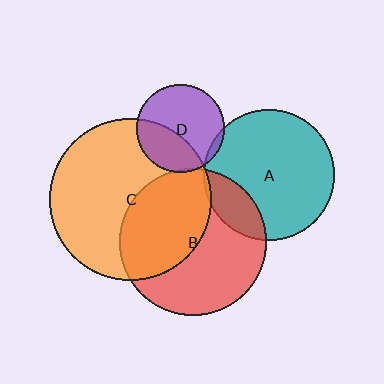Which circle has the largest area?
Circle C (orange).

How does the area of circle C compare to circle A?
Approximately 1.5 times.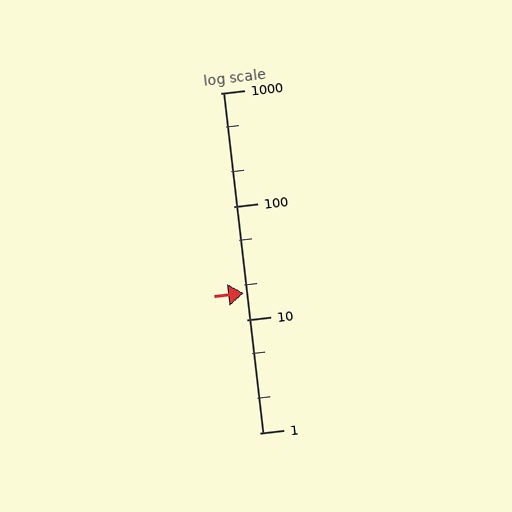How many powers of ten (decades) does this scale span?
The scale spans 3 decades, from 1 to 1000.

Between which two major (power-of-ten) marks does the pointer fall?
The pointer is between 10 and 100.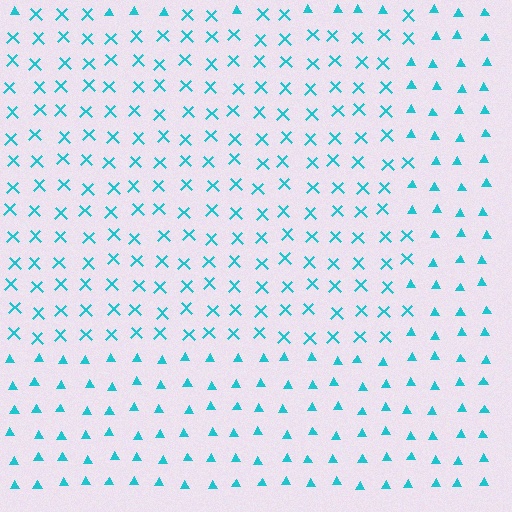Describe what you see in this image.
The image is filled with small cyan elements arranged in a uniform grid. A rectangle-shaped region contains X marks, while the surrounding area contains triangles. The boundary is defined purely by the change in element shape.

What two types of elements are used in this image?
The image uses X marks inside the rectangle region and triangles outside it.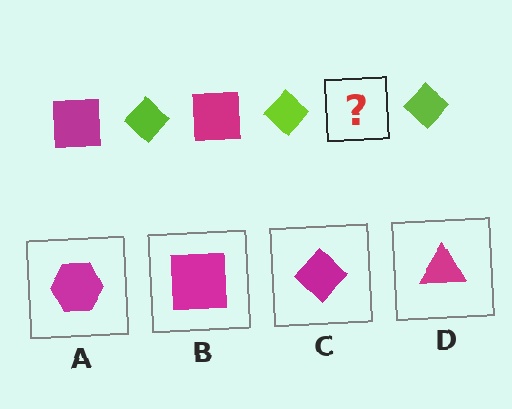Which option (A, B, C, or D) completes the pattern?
B.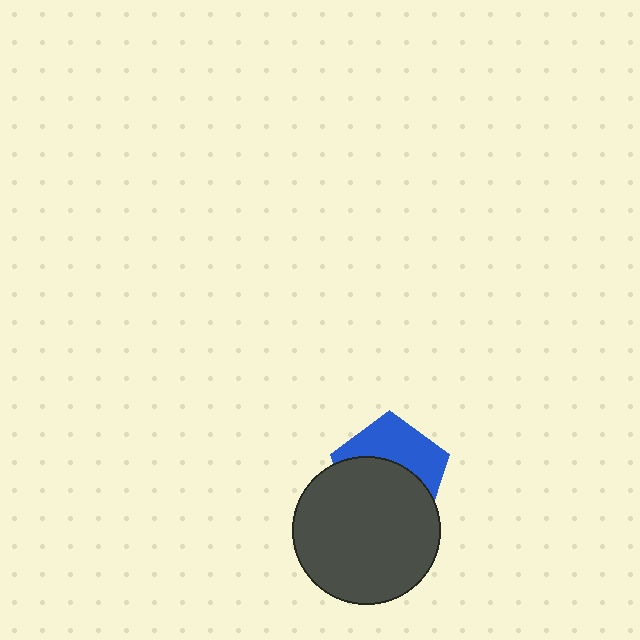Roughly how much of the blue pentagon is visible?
A small part of it is visible (roughly 43%).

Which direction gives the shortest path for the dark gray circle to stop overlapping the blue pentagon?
Moving down gives the shortest separation.